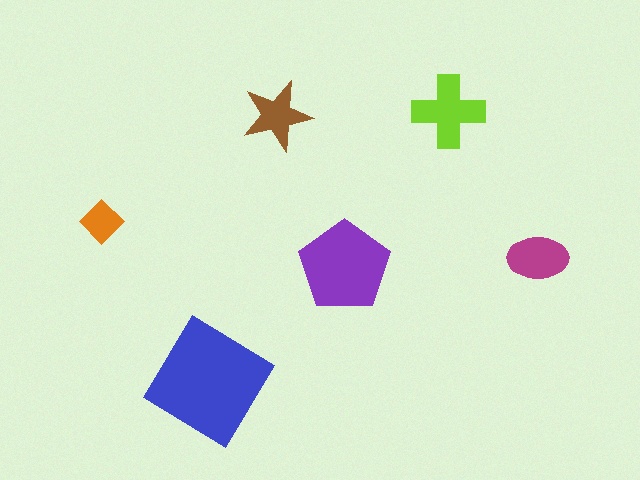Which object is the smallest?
The orange diamond.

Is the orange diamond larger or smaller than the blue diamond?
Smaller.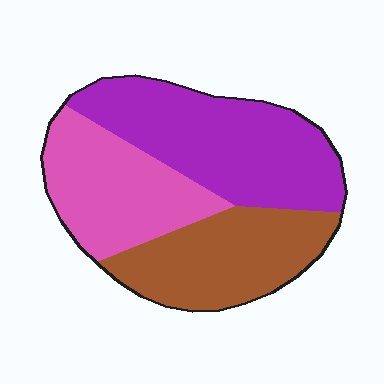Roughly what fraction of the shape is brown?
Brown covers about 30% of the shape.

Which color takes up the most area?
Purple, at roughly 40%.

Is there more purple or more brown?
Purple.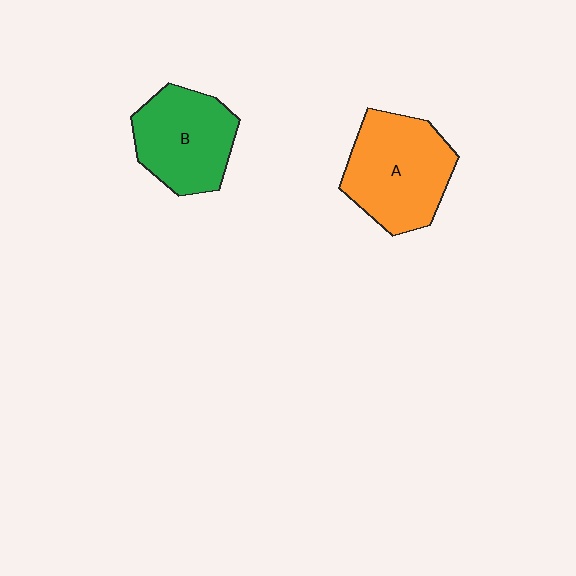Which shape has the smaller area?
Shape B (green).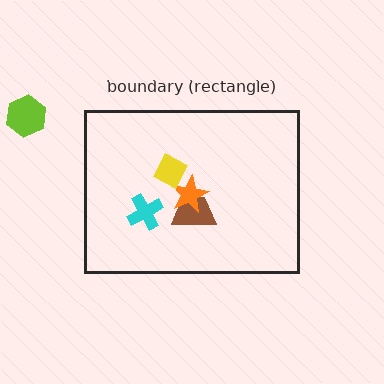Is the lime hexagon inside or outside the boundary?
Outside.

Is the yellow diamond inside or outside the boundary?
Inside.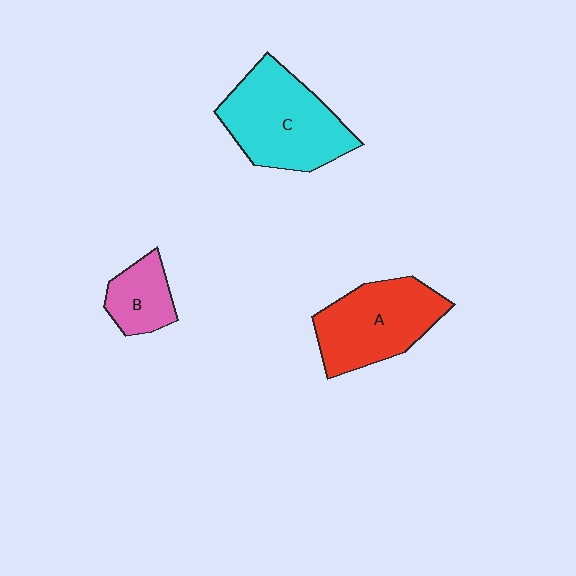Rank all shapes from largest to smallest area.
From largest to smallest: C (cyan), A (red), B (pink).